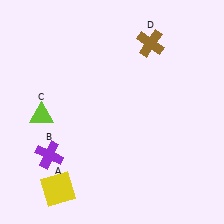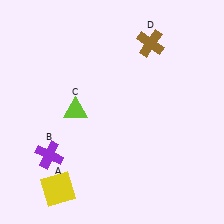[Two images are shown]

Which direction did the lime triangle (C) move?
The lime triangle (C) moved right.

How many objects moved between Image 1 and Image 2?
1 object moved between the two images.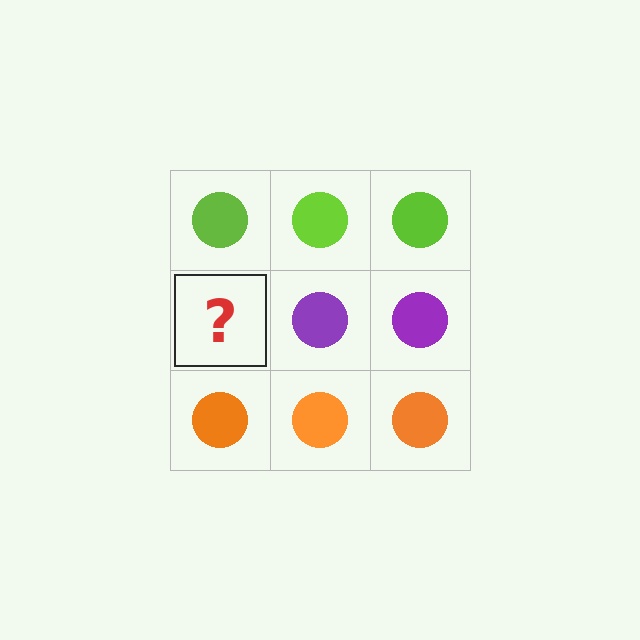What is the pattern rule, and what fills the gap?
The rule is that each row has a consistent color. The gap should be filled with a purple circle.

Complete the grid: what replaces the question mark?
The question mark should be replaced with a purple circle.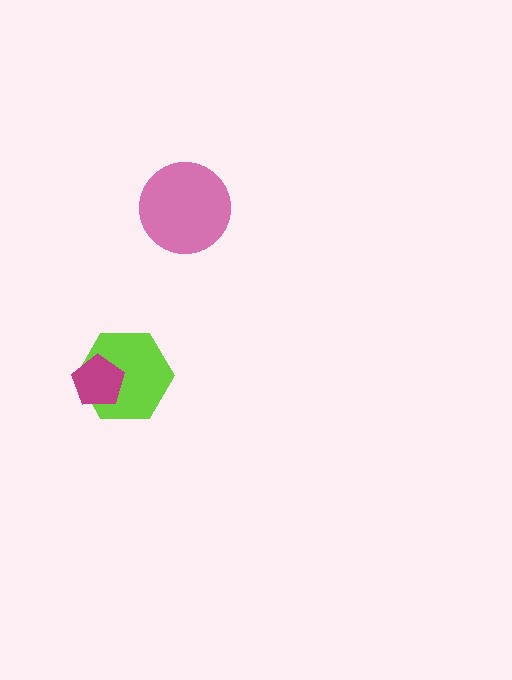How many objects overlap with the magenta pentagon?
1 object overlaps with the magenta pentagon.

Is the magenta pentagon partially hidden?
No, no other shape covers it.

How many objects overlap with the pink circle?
0 objects overlap with the pink circle.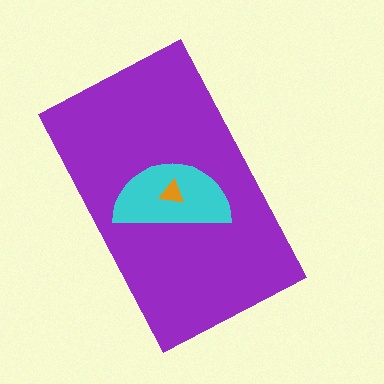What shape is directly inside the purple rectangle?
The cyan semicircle.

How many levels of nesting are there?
3.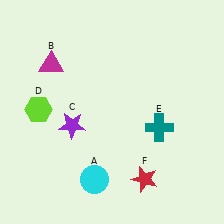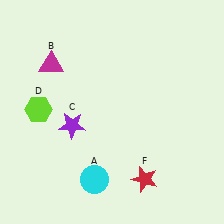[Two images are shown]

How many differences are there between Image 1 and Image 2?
There is 1 difference between the two images.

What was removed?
The teal cross (E) was removed in Image 2.